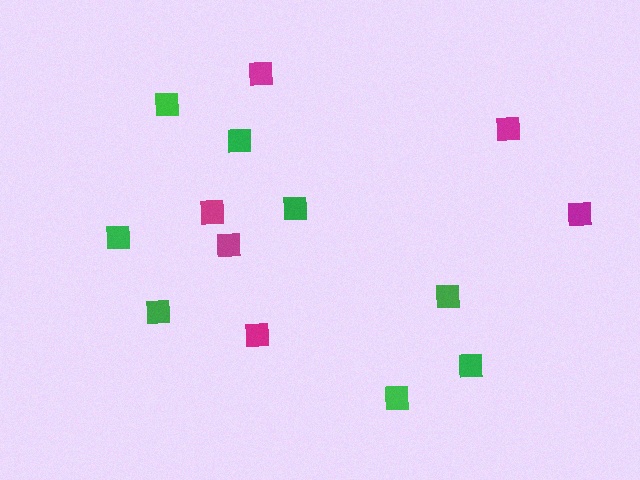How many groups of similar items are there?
There are 2 groups: one group of magenta squares (6) and one group of green squares (8).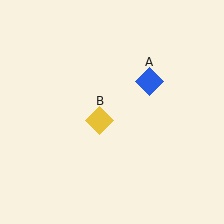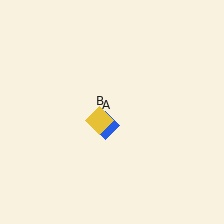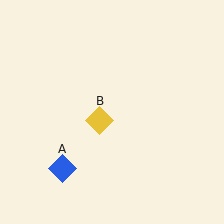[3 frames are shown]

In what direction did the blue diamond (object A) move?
The blue diamond (object A) moved down and to the left.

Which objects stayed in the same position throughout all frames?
Yellow diamond (object B) remained stationary.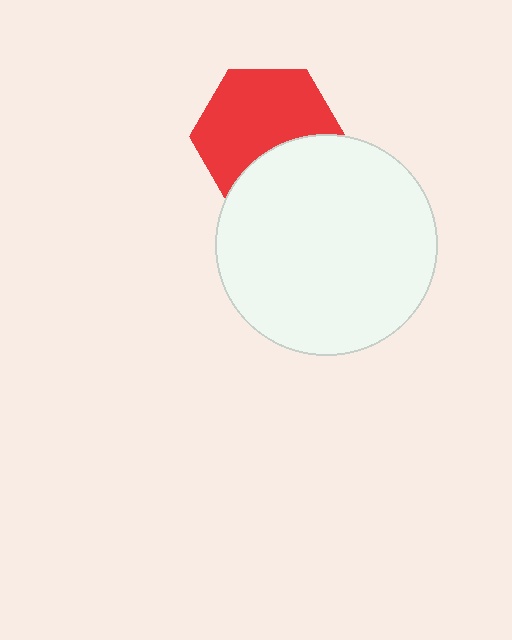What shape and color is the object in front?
The object in front is a white circle.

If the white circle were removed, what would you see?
You would see the complete red hexagon.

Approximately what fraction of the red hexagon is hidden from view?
Roughly 34% of the red hexagon is hidden behind the white circle.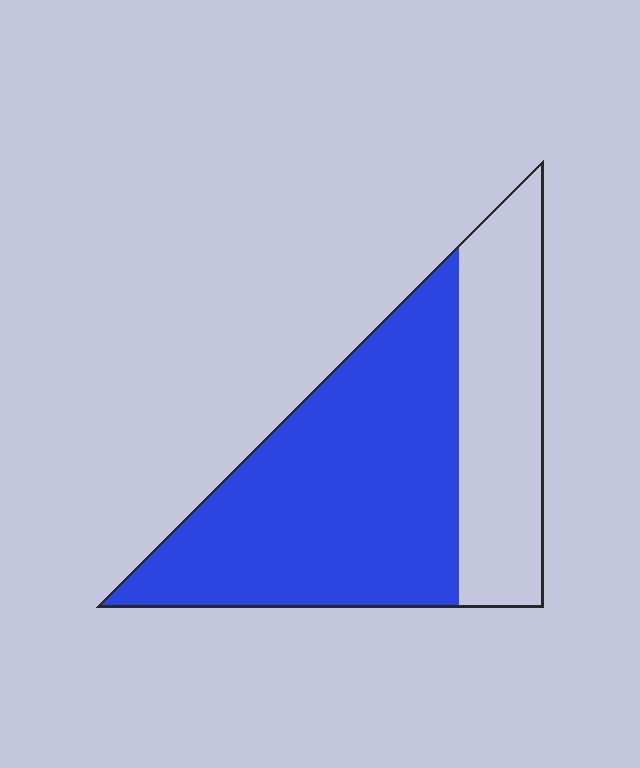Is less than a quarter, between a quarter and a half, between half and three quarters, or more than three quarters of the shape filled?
Between half and three quarters.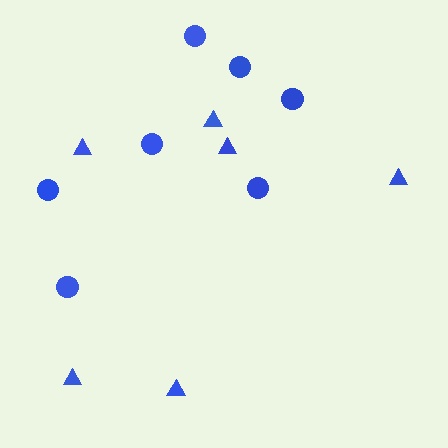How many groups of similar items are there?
There are 2 groups: one group of triangles (6) and one group of circles (7).